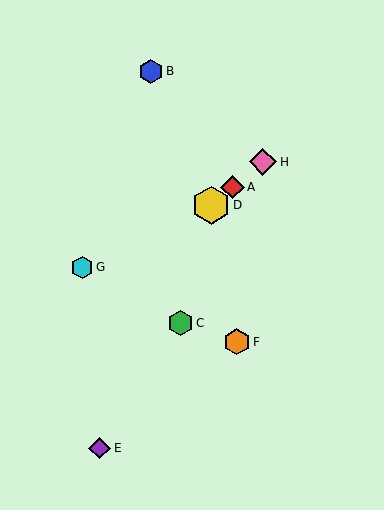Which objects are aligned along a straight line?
Objects A, D, H are aligned along a straight line.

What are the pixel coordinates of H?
Object H is at (263, 162).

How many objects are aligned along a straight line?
3 objects (A, D, H) are aligned along a straight line.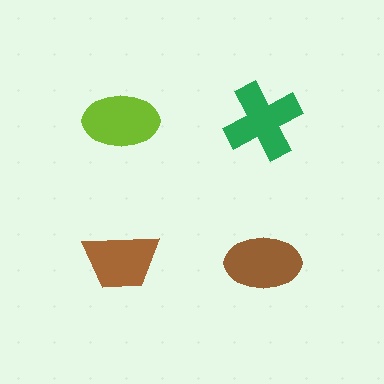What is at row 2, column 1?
A brown trapezoid.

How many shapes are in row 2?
2 shapes.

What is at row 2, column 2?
A brown ellipse.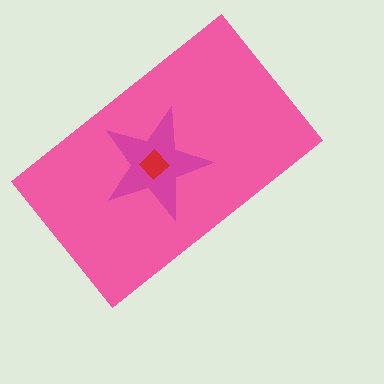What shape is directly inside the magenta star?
The red diamond.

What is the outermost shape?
The pink rectangle.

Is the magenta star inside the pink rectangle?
Yes.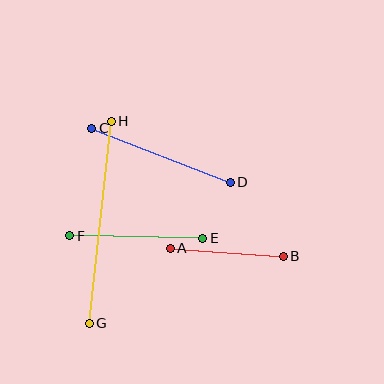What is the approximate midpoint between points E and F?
The midpoint is at approximately (136, 237) pixels.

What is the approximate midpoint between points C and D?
The midpoint is at approximately (161, 155) pixels.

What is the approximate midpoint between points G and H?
The midpoint is at approximately (100, 222) pixels.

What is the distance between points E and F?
The distance is approximately 133 pixels.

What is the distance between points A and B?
The distance is approximately 113 pixels.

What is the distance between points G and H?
The distance is approximately 203 pixels.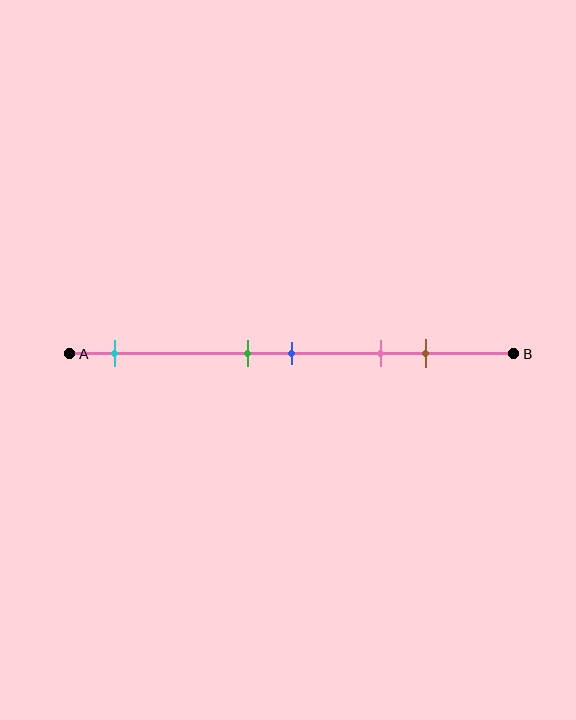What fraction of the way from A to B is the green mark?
The green mark is approximately 40% (0.4) of the way from A to B.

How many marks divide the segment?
There are 5 marks dividing the segment.